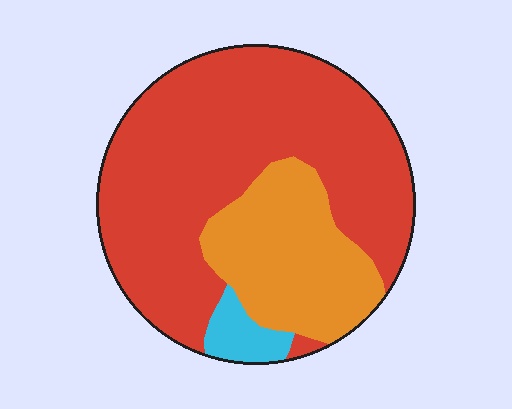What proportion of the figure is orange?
Orange covers roughly 25% of the figure.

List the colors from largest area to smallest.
From largest to smallest: red, orange, cyan.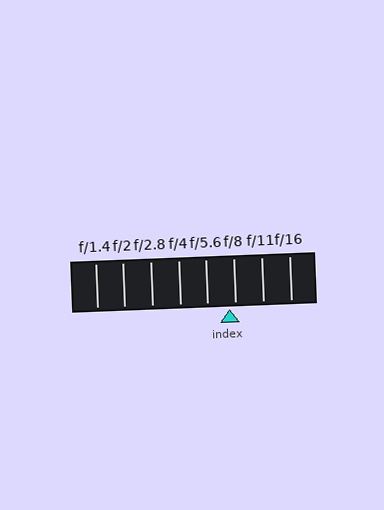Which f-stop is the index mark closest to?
The index mark is closest to f/8.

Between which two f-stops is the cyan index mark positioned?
The index mark is between f/5.6 and f/8.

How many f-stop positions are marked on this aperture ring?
There are 8 f-stop positions marked.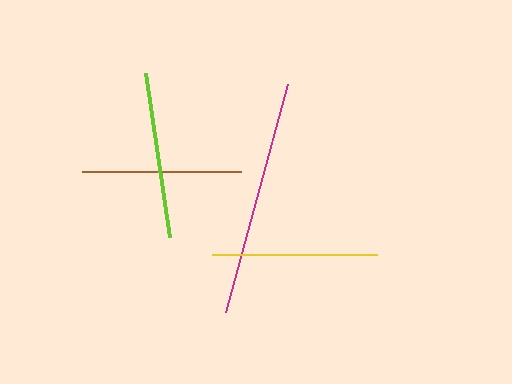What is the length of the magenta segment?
The magenta segment is approximately 237 pixels long.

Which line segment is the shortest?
The brown line is the shortest at approximately 159 pixels.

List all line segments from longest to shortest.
From longest to shortest: magenta, lime, yellow, brown.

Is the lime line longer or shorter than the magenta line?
The magenta line is longer than the lime line.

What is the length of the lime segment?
The lime segment is approximately 166 pixels long.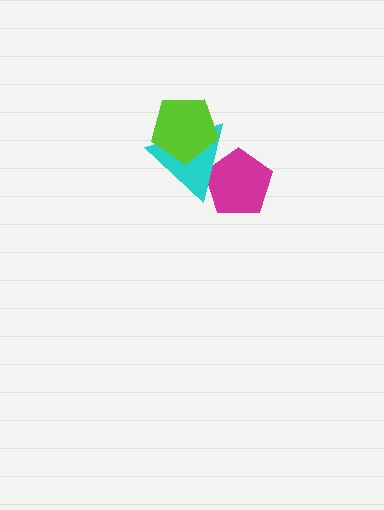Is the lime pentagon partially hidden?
No, no other shape covers it.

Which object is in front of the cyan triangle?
The lime pentagon is in front of the cyan triangle.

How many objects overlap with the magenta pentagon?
1 object overlaps with the magenta pentagon.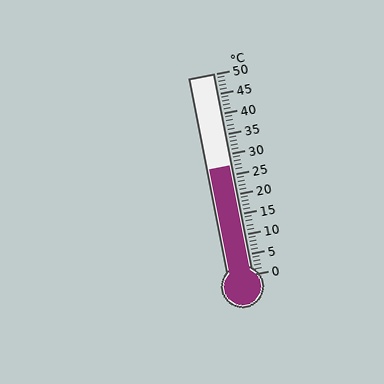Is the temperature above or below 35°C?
The temperature is below 35°C.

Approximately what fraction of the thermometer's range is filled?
The thermometer is filled to approximately 55% of its range.